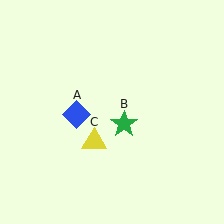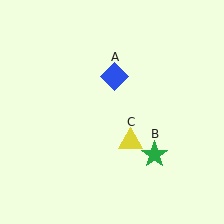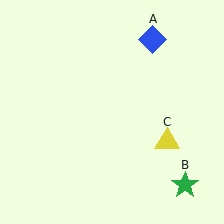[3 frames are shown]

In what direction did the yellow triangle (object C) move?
The yellow triangle (object C) moved right.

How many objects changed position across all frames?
3 objects changed position: blue diamond (object A), green star (object B), yellow triangle (object C).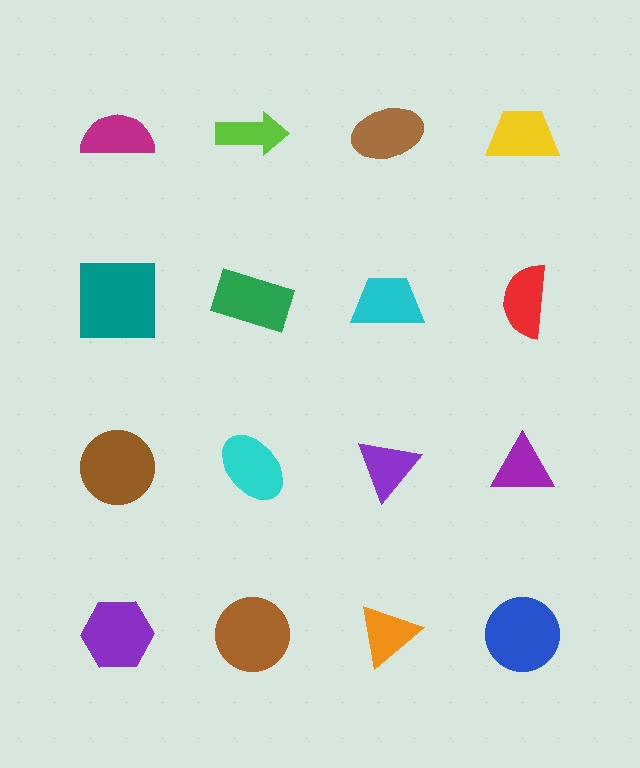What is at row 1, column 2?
A lime arrow.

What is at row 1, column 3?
A brown ellipse.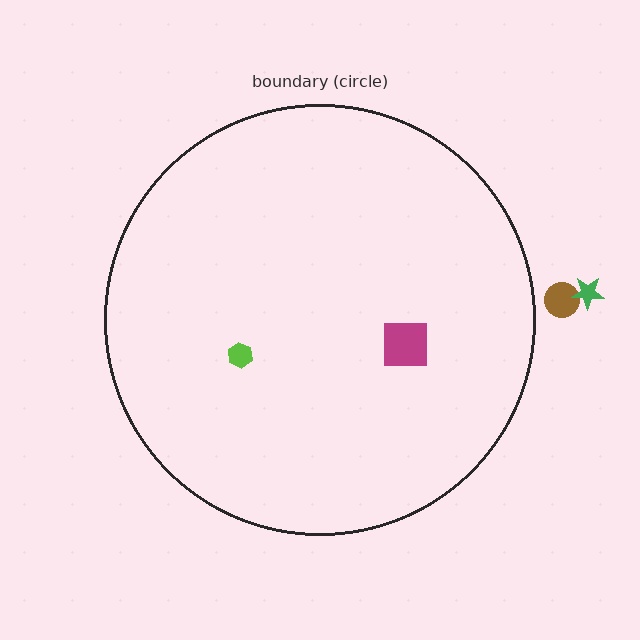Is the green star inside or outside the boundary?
Outside.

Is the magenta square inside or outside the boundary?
Inside.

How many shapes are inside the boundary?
2 inside, 2 outside.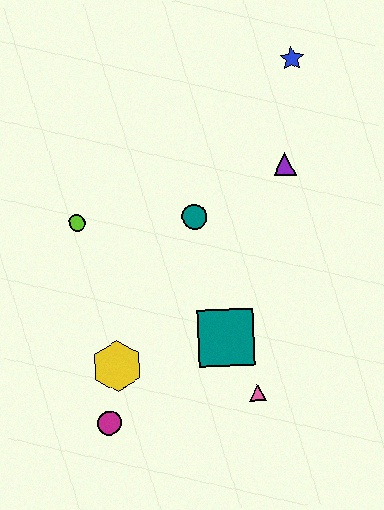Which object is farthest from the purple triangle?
The magenta circle is farthest from the purple triangle.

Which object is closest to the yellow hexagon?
The magenta circle is closest to the yellow hexagon.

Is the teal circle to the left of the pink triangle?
Yes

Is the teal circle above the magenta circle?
Yes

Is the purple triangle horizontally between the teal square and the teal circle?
No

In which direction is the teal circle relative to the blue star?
The teal circle is below the blue star.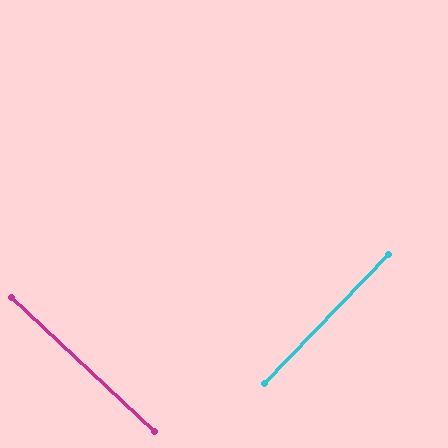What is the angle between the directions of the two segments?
Approximately 89 degrees.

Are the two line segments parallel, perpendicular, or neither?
Perpendicular — they meet at approximately 89°.